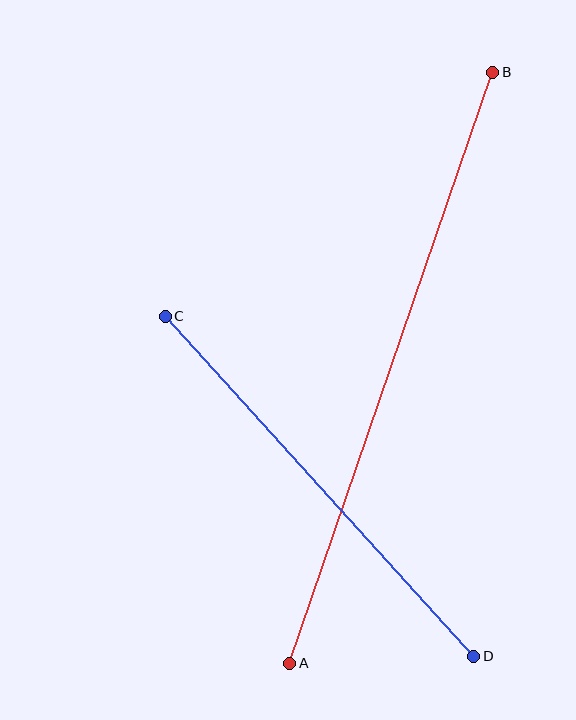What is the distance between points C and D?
The distance is approximately 459 pixels.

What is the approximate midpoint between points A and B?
The midpoint is at approximately (391, 368) pixels.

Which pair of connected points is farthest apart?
Points A and B are farthest apart.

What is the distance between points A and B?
The distance is approximately 625 pixels.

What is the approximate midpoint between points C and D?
The midpoint is at approximately (319, 486) pixels.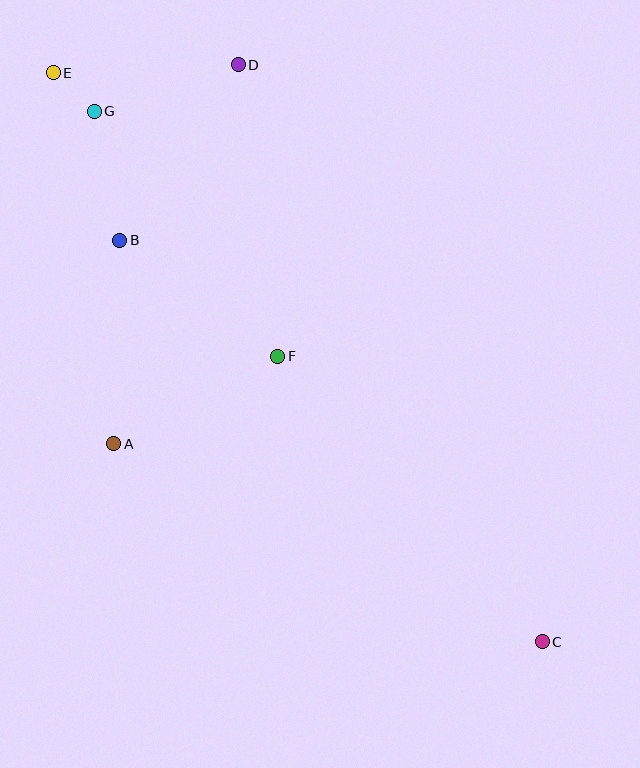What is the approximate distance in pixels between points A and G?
The distance between A and G is approximately 333 pixels.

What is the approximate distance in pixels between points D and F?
The distance between D and F is approximately 294 pixels.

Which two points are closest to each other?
Points E and G are closest to each other.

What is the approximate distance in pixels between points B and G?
The distance between B and G is approximately 131 pixels.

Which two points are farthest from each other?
Points C and E are farthest from each other.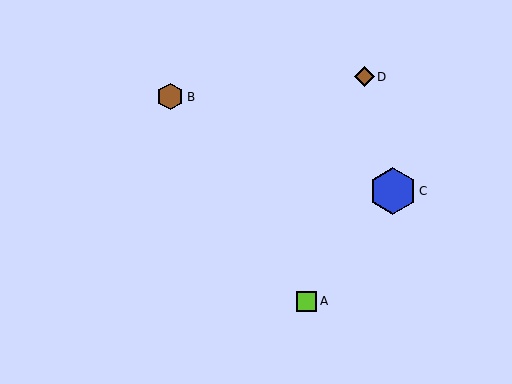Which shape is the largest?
The blue hexagon (labeled C) is the largest.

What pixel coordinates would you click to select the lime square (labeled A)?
Click at (306, 301) to select the lime square A.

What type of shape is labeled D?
Shape D is a brown diamond.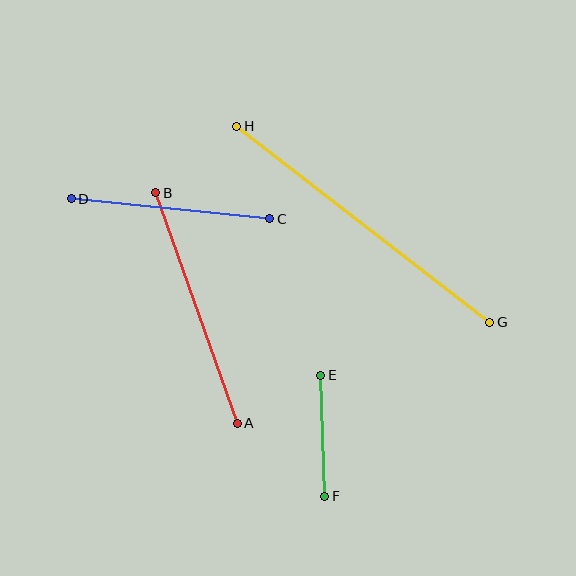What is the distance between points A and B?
The distance is approximately 245 pixels.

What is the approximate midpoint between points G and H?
The midpoint is at approximately (363, 224) pixels.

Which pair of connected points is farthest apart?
Points G and H are farthest apart.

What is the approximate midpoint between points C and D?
The midpoint is at approximately (170, 209) pixels.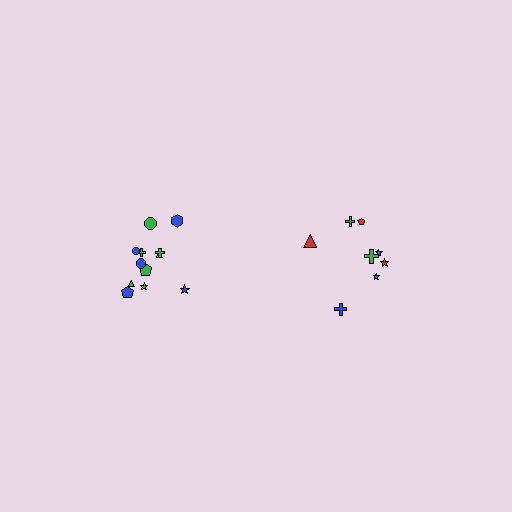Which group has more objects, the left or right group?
The left group.